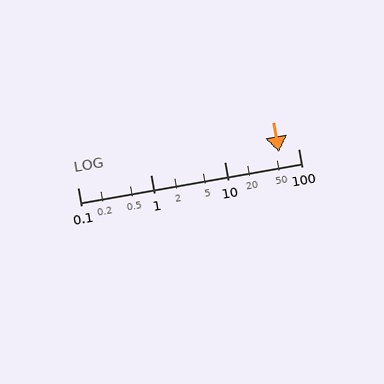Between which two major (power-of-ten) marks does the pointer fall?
The pointer is between 10 and 100.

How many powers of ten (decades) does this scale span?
The scale spans 3 decades, from 0.1 to 100.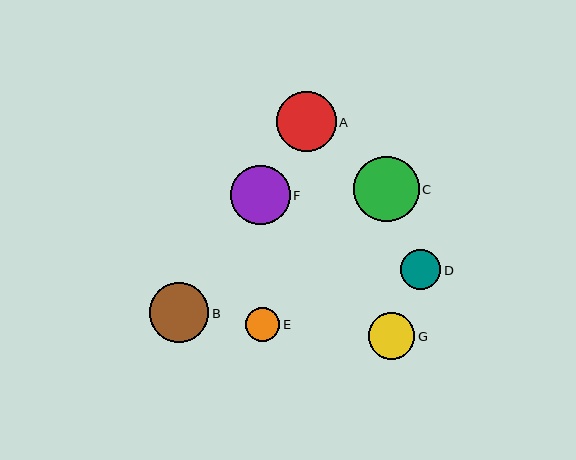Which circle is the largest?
Circle C is the largest with a size of approximately 65 pixels.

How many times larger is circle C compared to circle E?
Circle C is approximately 1.9 times the size of circle E.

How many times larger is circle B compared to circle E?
Circle B is approximately 1.8 times the size of circle E.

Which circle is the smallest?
Circle E is the smallest with a size of approximately 34 pixels.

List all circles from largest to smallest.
From largest to smallest: C, A, B, F, G, D, E.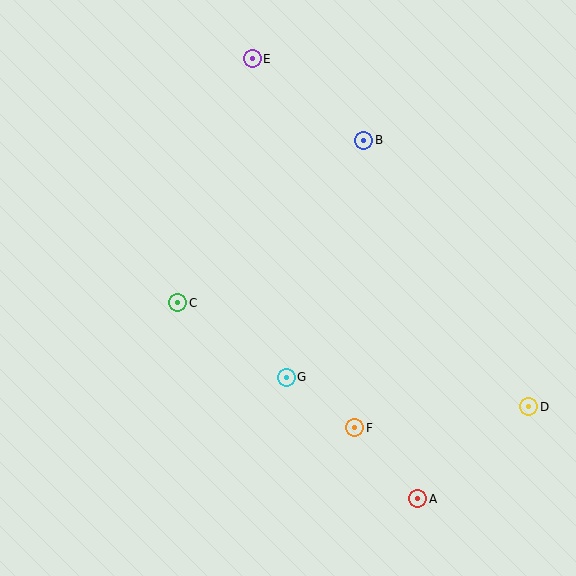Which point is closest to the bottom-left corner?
Point C is closest to the bottom-left corner.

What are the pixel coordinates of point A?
Point A is at (418, 499).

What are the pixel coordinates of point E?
Point E is at (252, 59).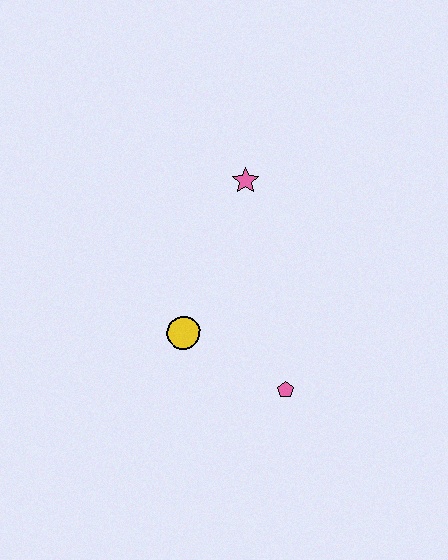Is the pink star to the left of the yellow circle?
No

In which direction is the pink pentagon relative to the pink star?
The pink pentagon is below the pink star.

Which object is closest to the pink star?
The yellow circle is closest to the pink star.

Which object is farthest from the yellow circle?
The pink star is farthest from the yellow circle.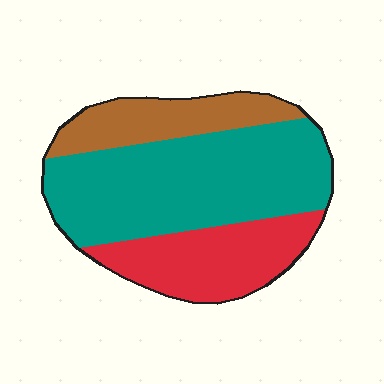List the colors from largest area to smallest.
From largest to smallest: teal, red, brown.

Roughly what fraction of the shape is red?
Red covers 27% of the shape.